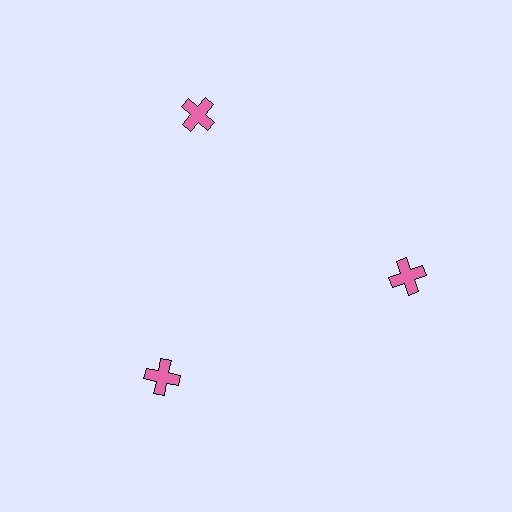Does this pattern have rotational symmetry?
Yes, this pattern has 3-fold rotational symmetry. It looks the same after rotating 120 degrees around the center.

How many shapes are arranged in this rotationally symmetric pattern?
There are 3 shapes, arranged in 3 groups of 1.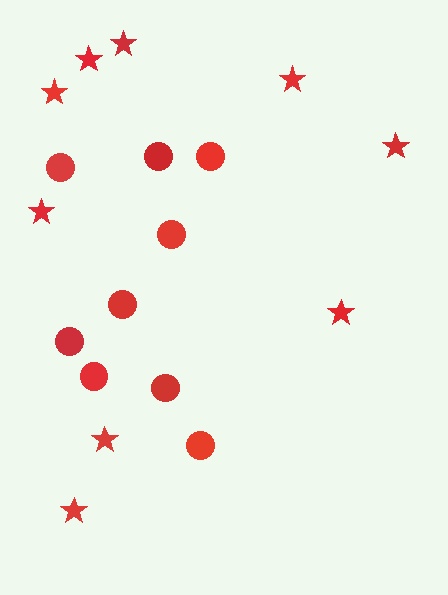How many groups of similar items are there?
There are 2 groups: one group of stars (9) and one group of circles (9).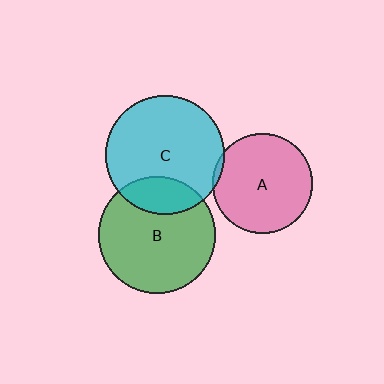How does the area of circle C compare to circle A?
Approximately 1.4 times.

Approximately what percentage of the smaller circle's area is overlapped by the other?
Approximately 5%.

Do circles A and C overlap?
Yes.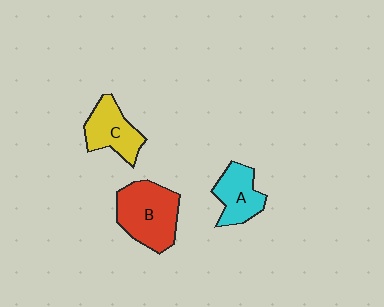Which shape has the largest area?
Shape B (red).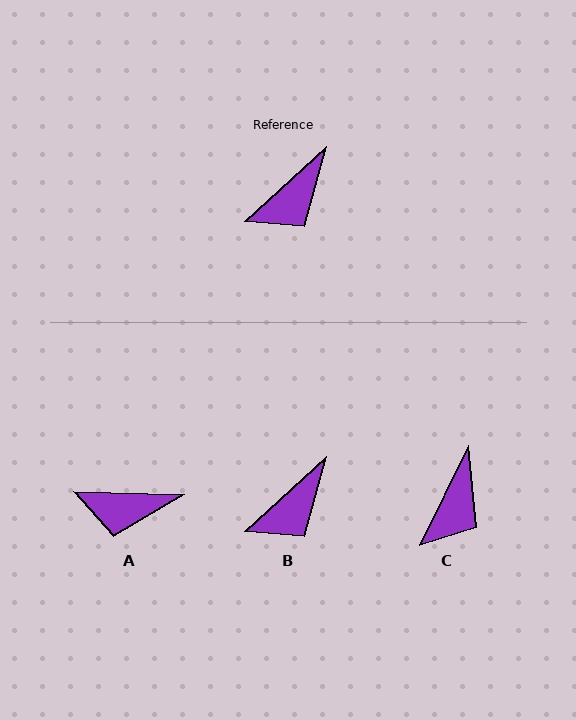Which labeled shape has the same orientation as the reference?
B.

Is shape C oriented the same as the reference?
No, it is off by about 21 degrees.